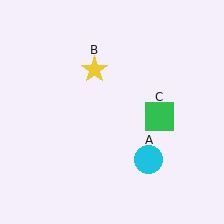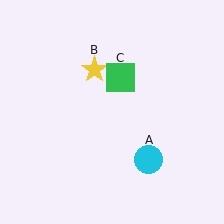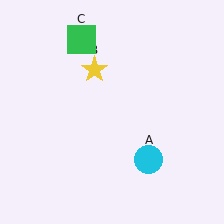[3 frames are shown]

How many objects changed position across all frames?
1 object changed position: green square (object C).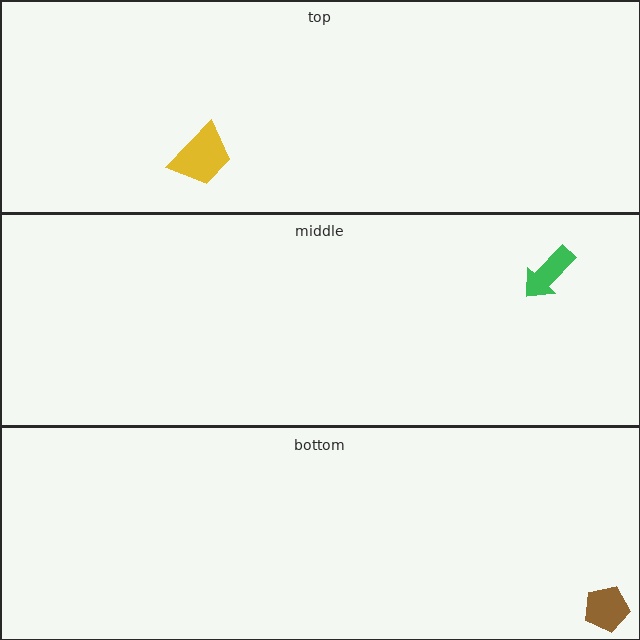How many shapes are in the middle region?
1.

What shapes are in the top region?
The yellow trapezoid.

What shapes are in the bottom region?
The brown pentagon.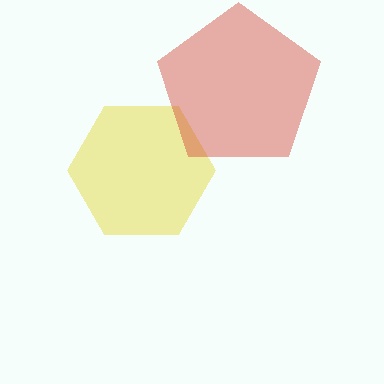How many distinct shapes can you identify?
There are 2 distinct shapes: a yellow hexagon, a red pentagon.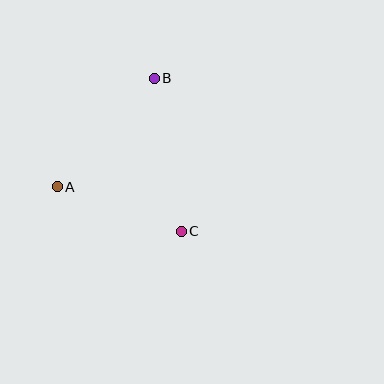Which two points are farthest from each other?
Points B and C are farthest from each other.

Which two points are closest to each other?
Points A and C are closest to each other.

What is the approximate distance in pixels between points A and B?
The distance between A and B is approximately 145 pixels.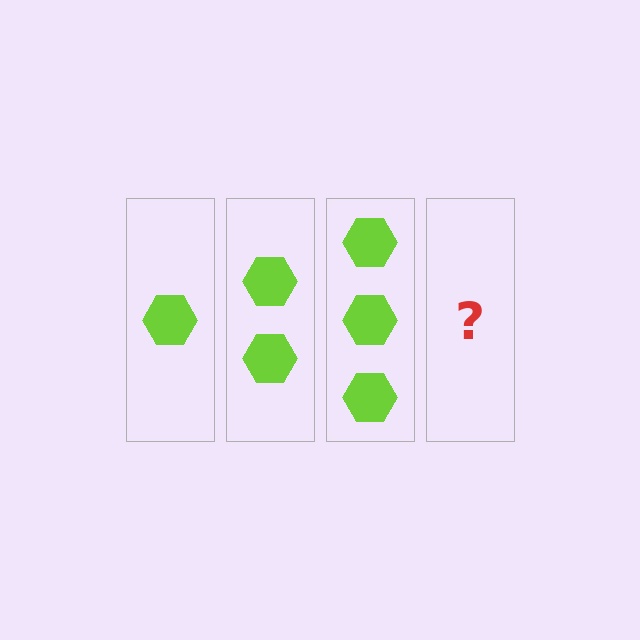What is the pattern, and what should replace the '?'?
The pattern is that each step adds one more hexagon. The '?' should be 4 hexagons.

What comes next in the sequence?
The next element should be 4 hexagons.